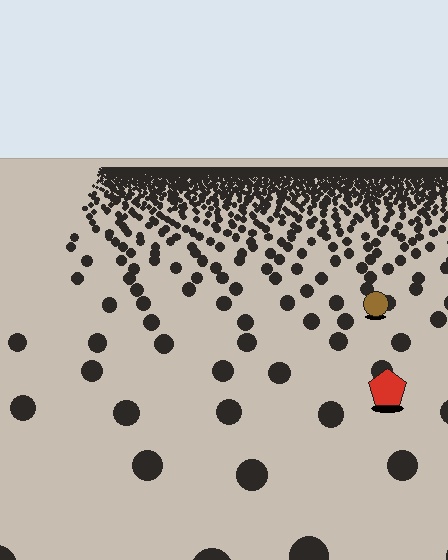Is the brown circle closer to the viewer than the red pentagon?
No. The red pentagon is closer — you can tell from the texture gradient: the ground texture is coarser near it.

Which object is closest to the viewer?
The red pentagon is closest. The texture marks near it are larger and more spread out.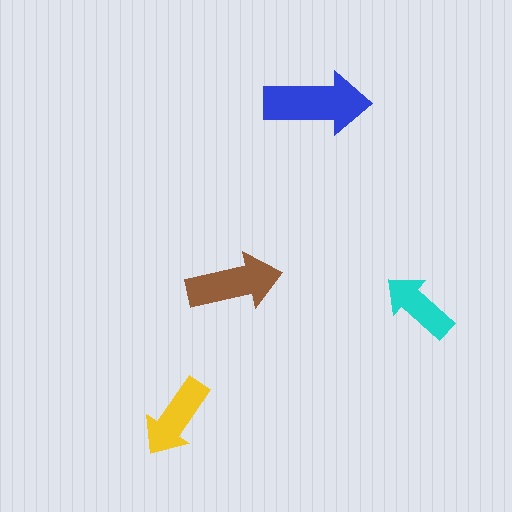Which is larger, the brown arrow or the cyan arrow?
The brown one.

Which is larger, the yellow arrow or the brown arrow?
The brown one.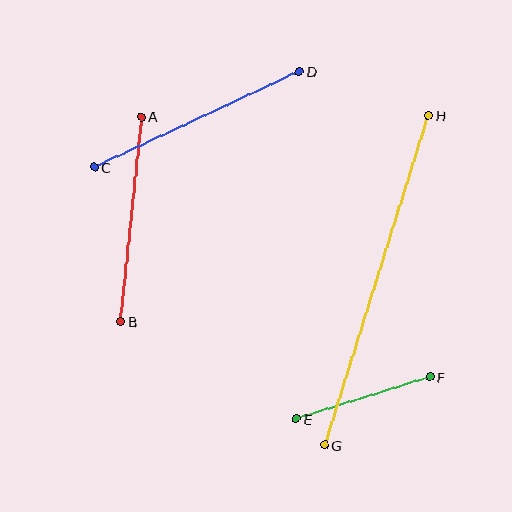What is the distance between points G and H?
The distance is approximately 345 pixels.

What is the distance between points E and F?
The distance is approximately 140 pixels.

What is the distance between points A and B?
The distance is approximately 206 pixels.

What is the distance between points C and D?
The distance is approximately 226 pixels.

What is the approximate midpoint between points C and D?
The midpoint is at approximately (197, 119) pixels.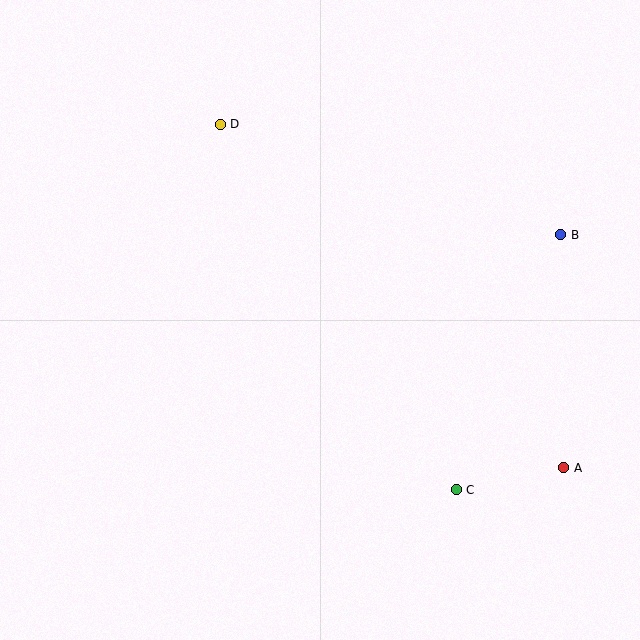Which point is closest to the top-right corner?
Point B is closest to the top-right corner.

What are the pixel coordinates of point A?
Point A is at (564, 468).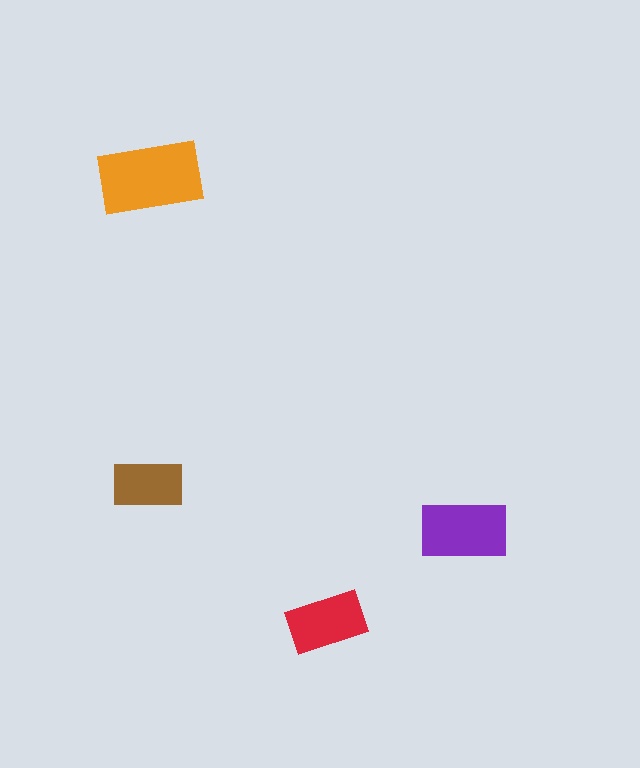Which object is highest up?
The orange rectangle is topmost.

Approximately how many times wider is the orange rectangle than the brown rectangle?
About 1.5 times wider.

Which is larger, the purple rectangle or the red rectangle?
The purple one.